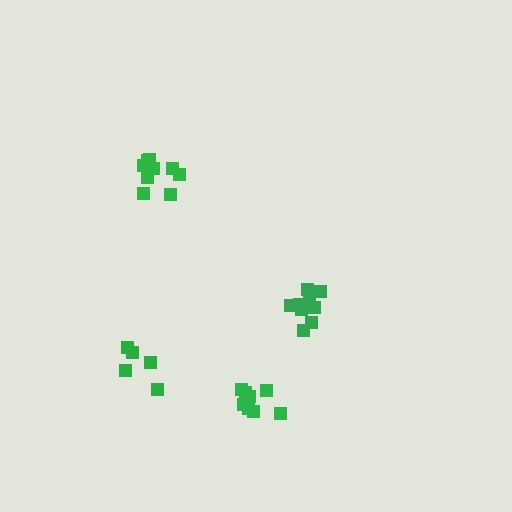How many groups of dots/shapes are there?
There are 4 groups.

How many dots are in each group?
Group 1: 10 dots, Group 2: 10 dots, Group 3: 8 dots, Group 4: 5 dots (33 total).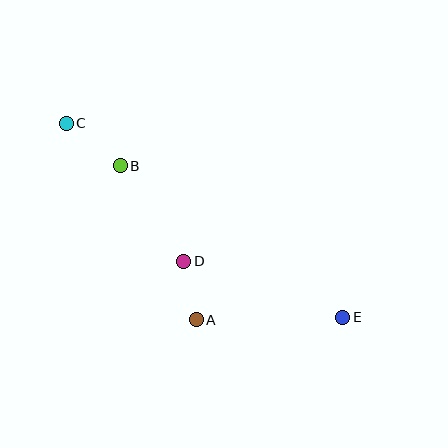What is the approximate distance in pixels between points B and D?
The distance between B and D is approximately 115 pixels.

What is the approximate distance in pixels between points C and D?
The distance between C and D is approximately 181 pixels.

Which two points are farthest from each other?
Points C and E are farthest from each other.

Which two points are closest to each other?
Points A and D are closest to each other.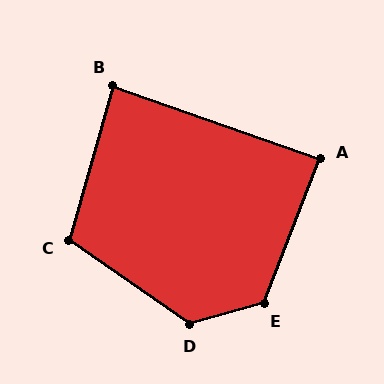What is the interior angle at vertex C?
Approximately 109 degrees (obtuse).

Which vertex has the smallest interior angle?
B, at approximately 87 degrees.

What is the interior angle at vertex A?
Approximately 88 degrees (approximately right).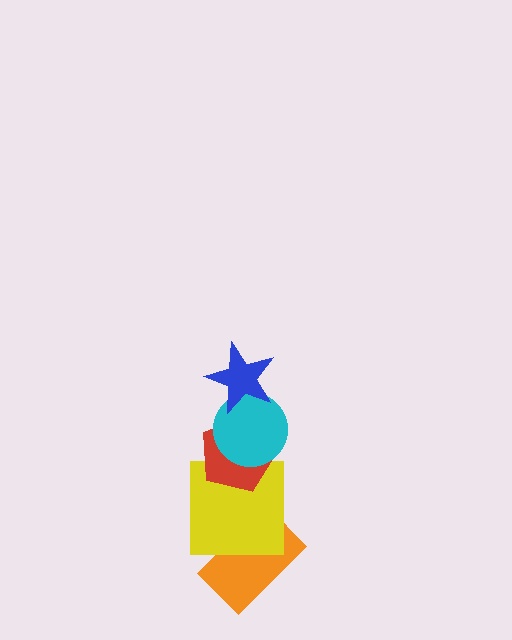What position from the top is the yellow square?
The yellow square is 4th from the top.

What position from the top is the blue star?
The blue star is 1st from the top.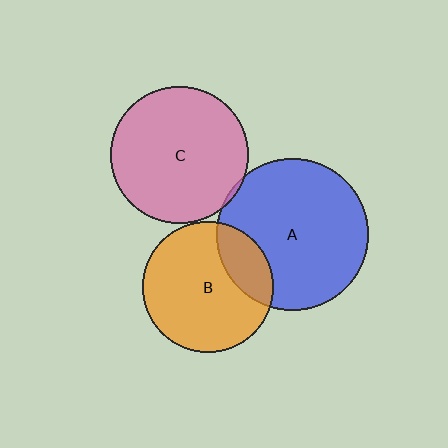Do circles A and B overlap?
Yes.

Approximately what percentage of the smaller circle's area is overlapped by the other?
Approximately 20%.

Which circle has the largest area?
Circle A (blue).